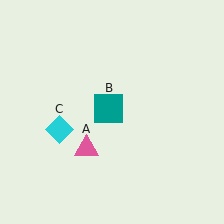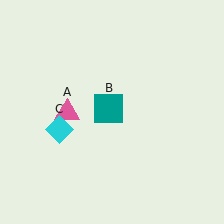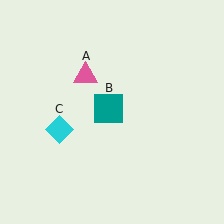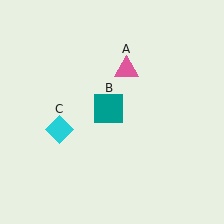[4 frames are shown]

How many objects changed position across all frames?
1 object changed position: pink triangle (object A).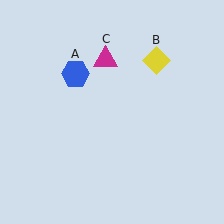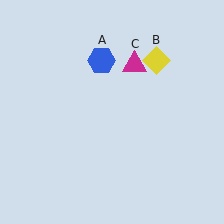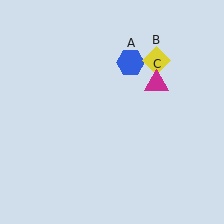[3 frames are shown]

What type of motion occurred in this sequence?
The blue hexagon (object A), magenta triangle (object C) rotated clockwise around the center of the scene.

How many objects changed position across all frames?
2 objects changed position: blue hexagon (object A), magenta triangle (object C).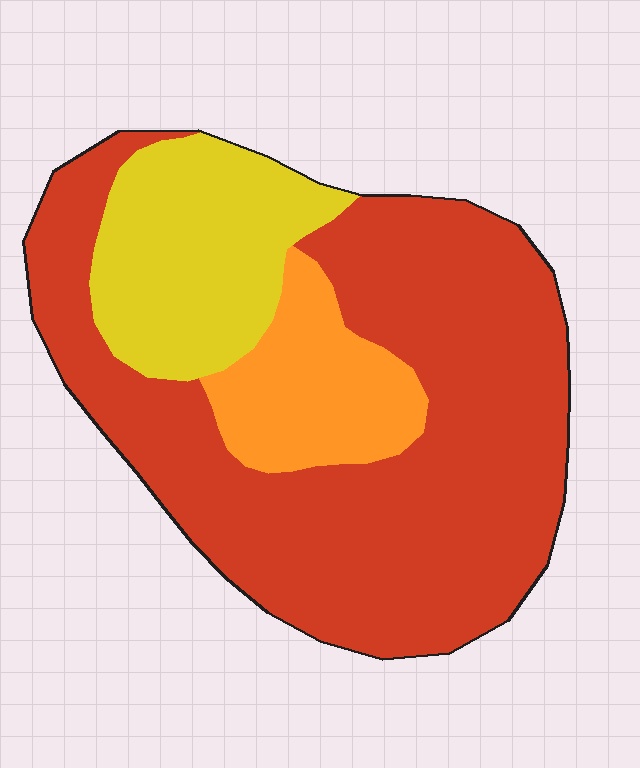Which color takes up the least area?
Orange, at roughly 15%.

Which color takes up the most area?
Red, at roughly 65%.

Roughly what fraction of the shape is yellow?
Yellow takes up about one fifth (1/5) of the shape.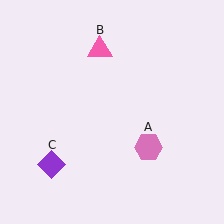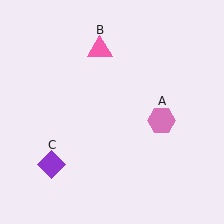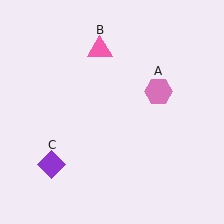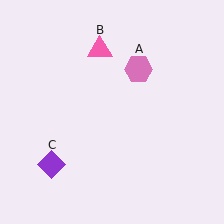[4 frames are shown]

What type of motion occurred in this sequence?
The pink hexagon (object A) rotated counterclockwise around the center of the scene.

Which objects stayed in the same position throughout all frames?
Pink triangle (object B) and purple diamond (object C) remained stationary.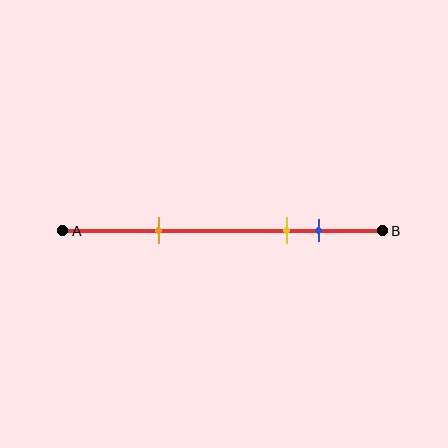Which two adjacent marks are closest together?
The yellow and blue marks are the closest adjacent pair.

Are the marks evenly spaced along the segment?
No, the marks are not evenly spaced.